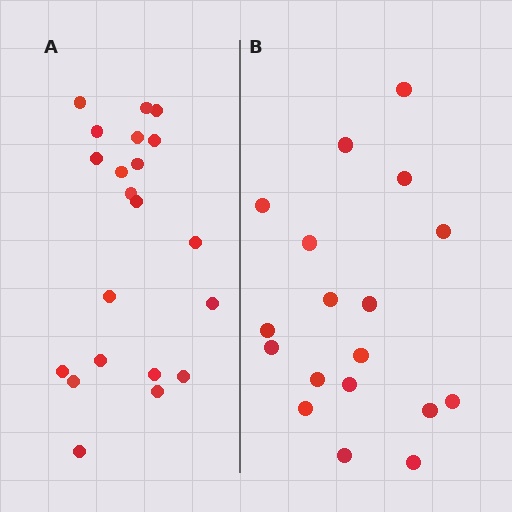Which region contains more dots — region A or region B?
Region A (the left region) has more dots.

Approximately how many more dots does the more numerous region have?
Region A has just a few more — roughly 2 or 3 more dots than region B.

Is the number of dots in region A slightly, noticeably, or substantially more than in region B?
Region A has only slightly more — the two regions are fairly close. The ratio is roughly 1.2 to 1.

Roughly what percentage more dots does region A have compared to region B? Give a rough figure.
About 15% more.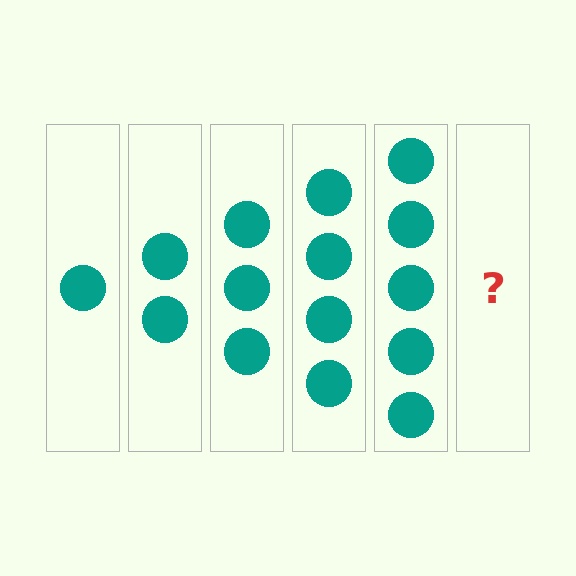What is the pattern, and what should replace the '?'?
The pattern is that each step adds one more circle. The '?' should be 6 circles.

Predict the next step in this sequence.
The next step is 6 circles.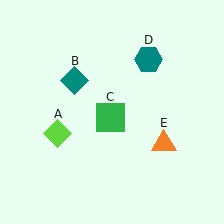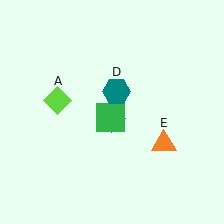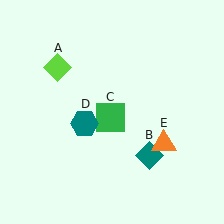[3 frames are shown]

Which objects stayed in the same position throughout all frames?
Green square (object C) and orange triangle (object E) remained stationary.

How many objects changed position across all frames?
3 objects changed position: lime diamond (object A), teal diamond (object B), teal hexagon (object D).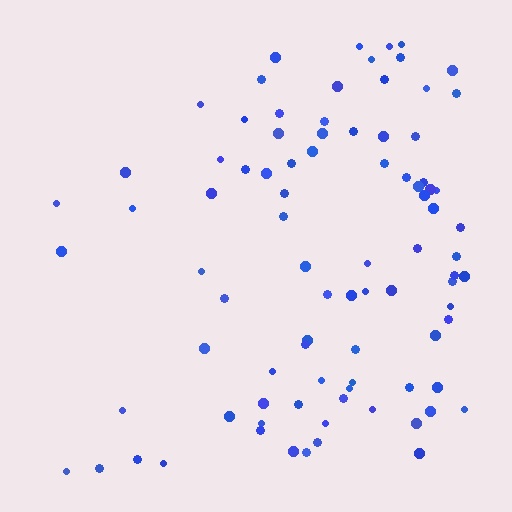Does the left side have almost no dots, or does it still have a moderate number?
Still a moderate number, just noticeably fewer than the right.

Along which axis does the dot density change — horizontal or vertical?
Horizontal.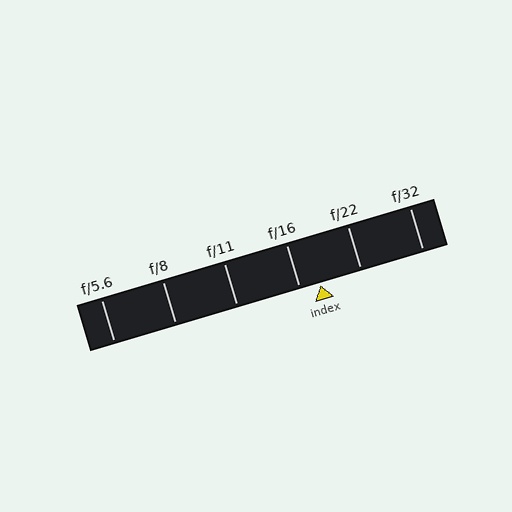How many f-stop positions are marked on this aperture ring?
There are 6 f-stop positions marked.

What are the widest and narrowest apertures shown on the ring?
The widest aperture shown is f/5.6 and the narrowest is f/32.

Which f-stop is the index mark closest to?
The index mark is closest to f/16.